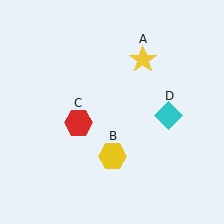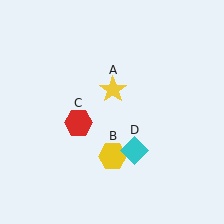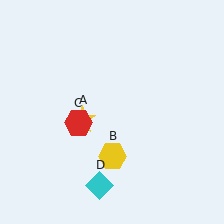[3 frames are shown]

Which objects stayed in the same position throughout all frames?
Yellow hexagon (object B) and red hexagon (object C) remained stationary.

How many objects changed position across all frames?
2 objects changed position: yellow star (object A), cyan diamond (object D).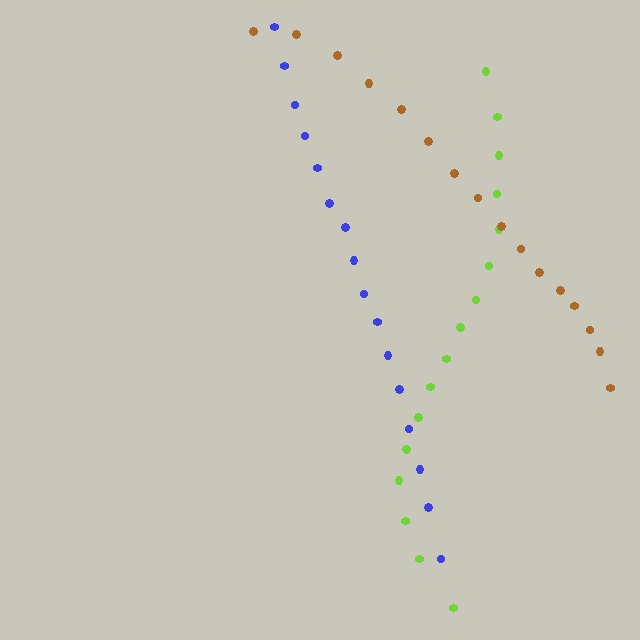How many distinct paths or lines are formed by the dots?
There are 3 distinct paths.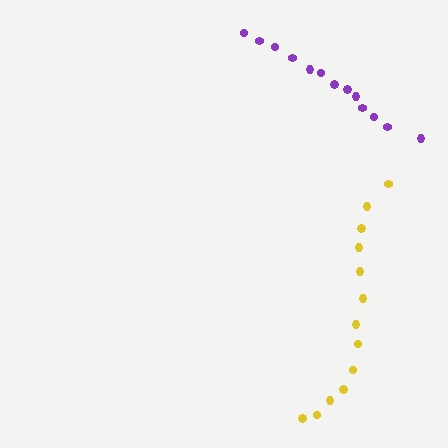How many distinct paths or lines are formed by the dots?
There are 2 distinct paths.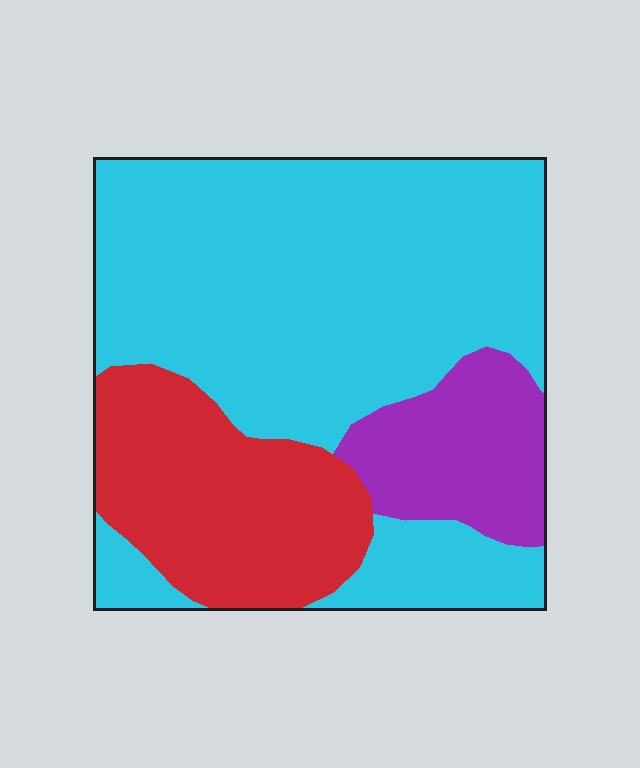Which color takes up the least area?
Purple, at roughly 15%.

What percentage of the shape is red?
Red covers 23% of the shape.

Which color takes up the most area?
Cyan, at roughly 65%.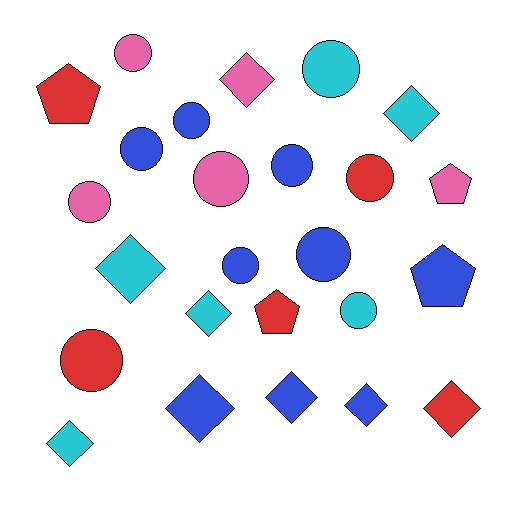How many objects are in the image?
There are 25 objects.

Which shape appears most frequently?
Circle, with 12 objects.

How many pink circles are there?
There are 3 pink circles.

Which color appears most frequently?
Blue, with 9 objects.